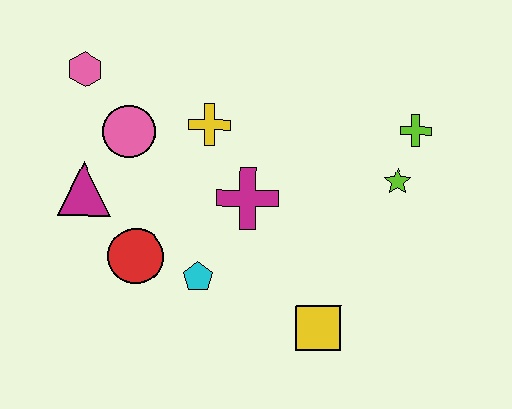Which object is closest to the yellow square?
The cyan pentagon is closest to the yellow square.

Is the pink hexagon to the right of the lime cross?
No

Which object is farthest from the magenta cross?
The pink hexagon is farthest from the magenta cross.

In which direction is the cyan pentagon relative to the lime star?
The cyan pentagon is to the left of the lime star.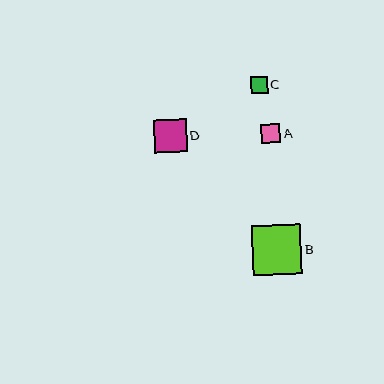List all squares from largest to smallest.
From largest to smallest: B, D, A, C.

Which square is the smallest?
Square C is the smallest with a size of approximately 17 pixels.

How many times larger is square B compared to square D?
Square B is approximately 1.5 times the size of square D.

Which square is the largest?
Square B is the largest with a size of approximately 49 pixels.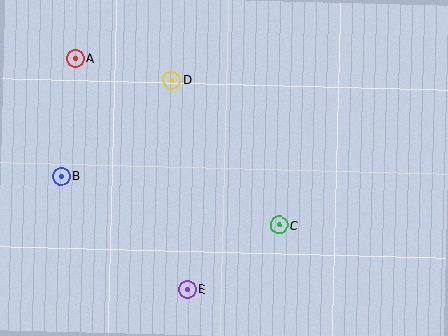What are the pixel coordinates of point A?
Point A is at (75, 58).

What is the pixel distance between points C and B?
The distance between C and B is 223 pixels.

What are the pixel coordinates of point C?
Point C is at (279, 225).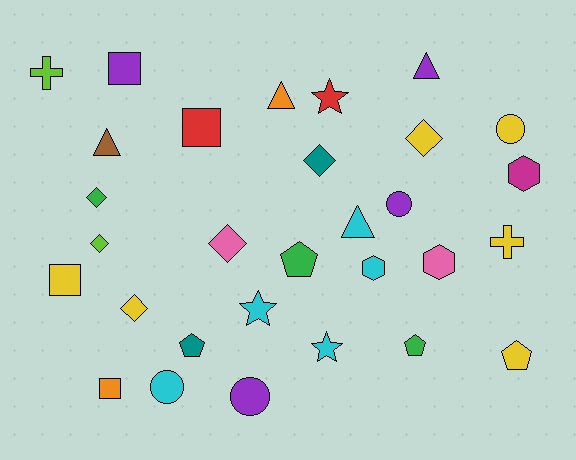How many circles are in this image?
There are 4 circles.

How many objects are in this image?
There are 30 objects.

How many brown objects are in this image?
There is 1 brown object.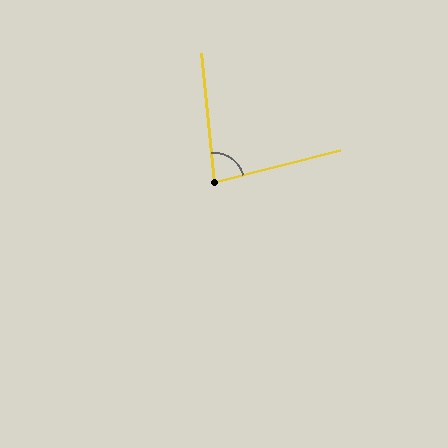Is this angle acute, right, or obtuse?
It is acute.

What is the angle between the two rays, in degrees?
Approximately 82 degrees.